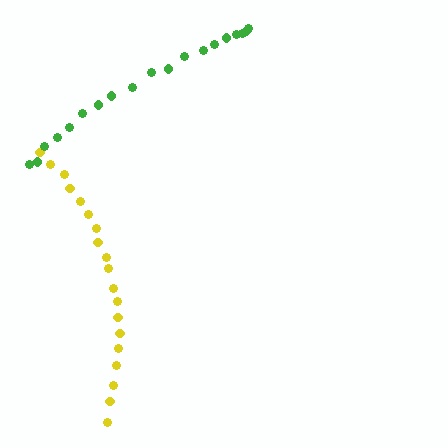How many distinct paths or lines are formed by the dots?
There are 2 distinct paths.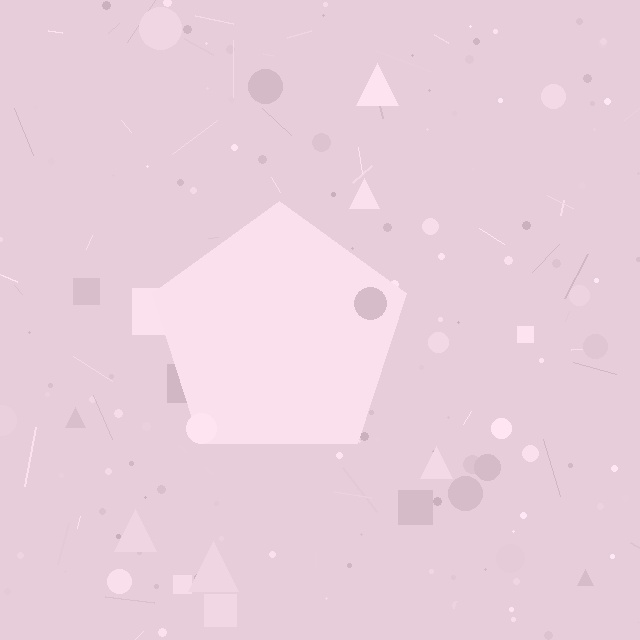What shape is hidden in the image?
A pentagon is hidden in the image.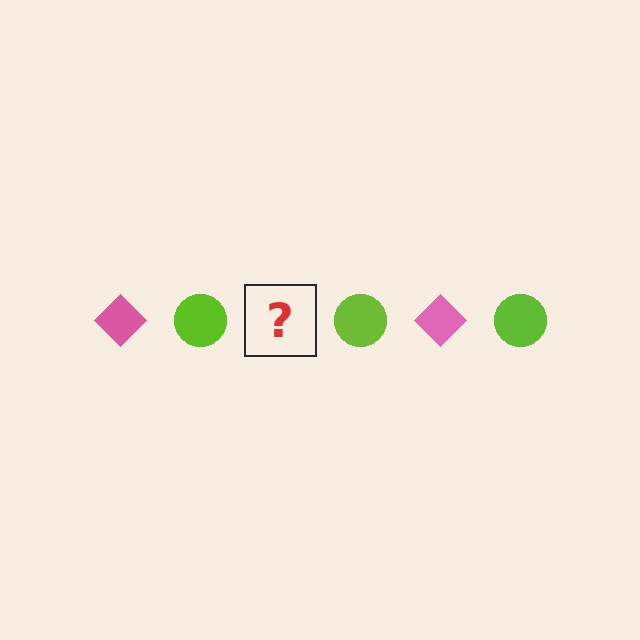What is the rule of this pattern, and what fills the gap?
The rule is that the pattern alternates between pink diamond and lime circle. The gap should be filled with a pink diamond.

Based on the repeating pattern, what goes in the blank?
The blank should be a pink diamond.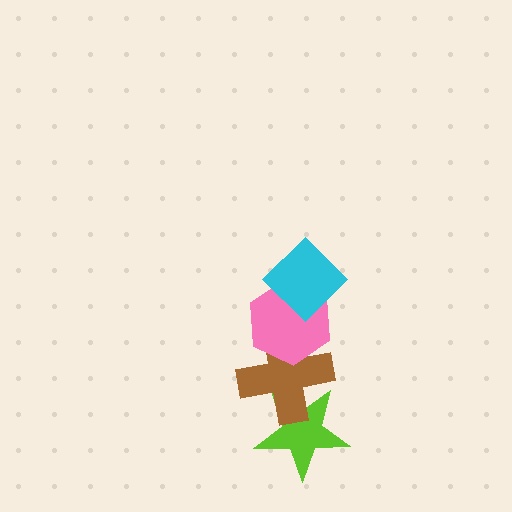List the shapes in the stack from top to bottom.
From top to bottom: the cyan diamond, the pink hexagon, the brown cross, the lime star.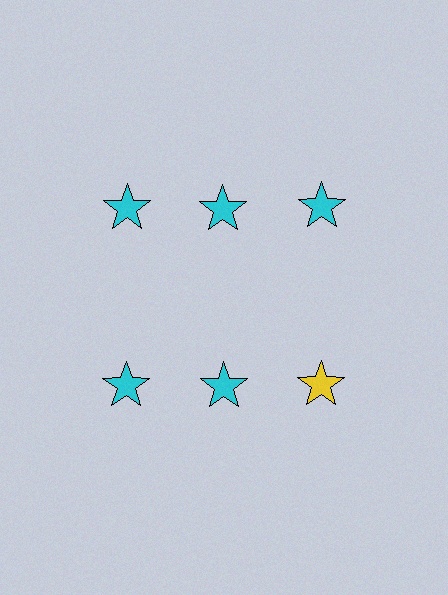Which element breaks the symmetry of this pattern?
The yellow star in the second row, center column breaks the symmetry. All other shapes are cyan stars.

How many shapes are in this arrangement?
There are 6 shapes arranged in a grid pattern.